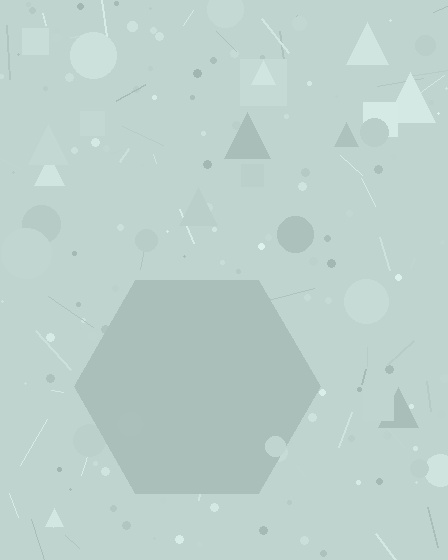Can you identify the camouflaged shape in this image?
The camouflaged shape is a hexagon.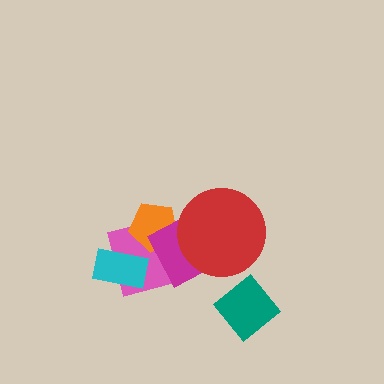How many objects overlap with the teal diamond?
0 objects overlap with the teal diamond.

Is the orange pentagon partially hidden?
Yes, it is partially covered by another shape.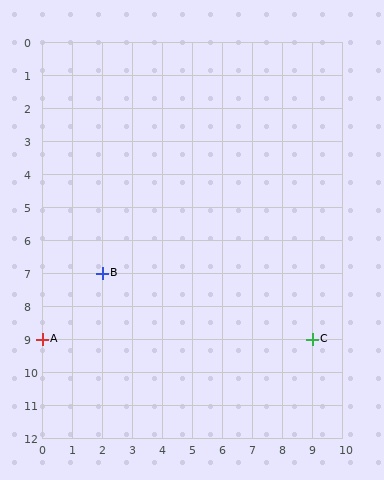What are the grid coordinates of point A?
Point A is at grid coordinates (0, 9).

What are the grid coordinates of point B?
Point B is at grid coordinates (2, 7).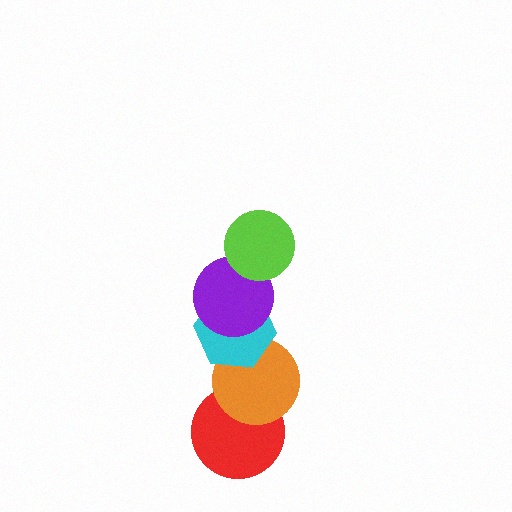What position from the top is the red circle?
The red circle is 5th from the top.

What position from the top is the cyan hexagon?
The cyan hexagon is 3rd from the top.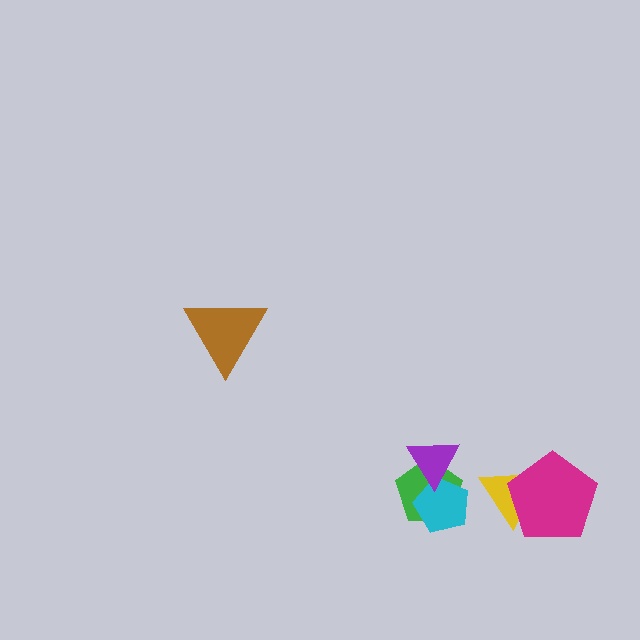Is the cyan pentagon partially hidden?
Yes, it is partially covered by another shape.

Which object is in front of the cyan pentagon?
The purple triangle is in front of the cyan pentagon.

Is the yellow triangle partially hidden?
Yes, it is partially covered by another shape.